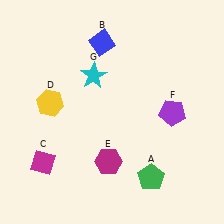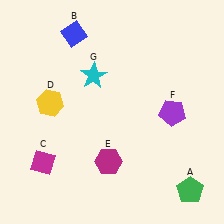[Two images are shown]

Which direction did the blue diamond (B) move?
The blue diamond (B) moved left.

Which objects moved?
The objects that moved are: the green pentagon (A), the blue diamond (B).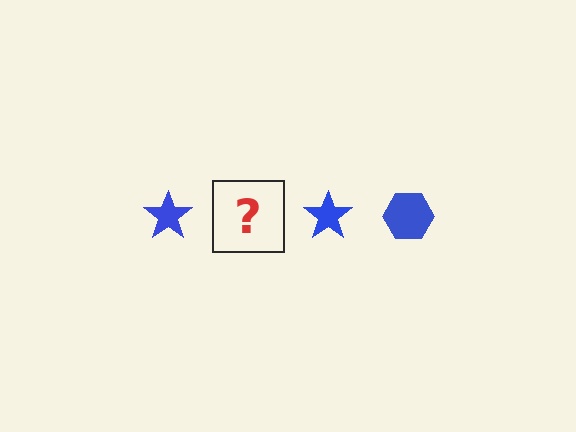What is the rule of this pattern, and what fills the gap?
The rule is that the pattern cycles through star, hexagon shapes in blue. The gap should be filled with a blue hexagon.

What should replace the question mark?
The question mark should be replaced with a blue hexagon.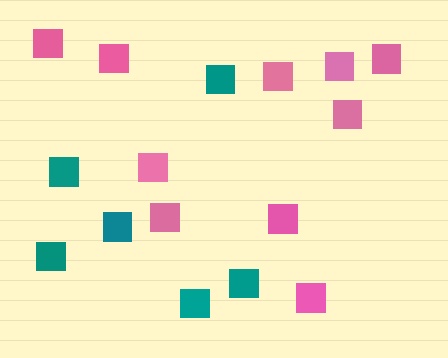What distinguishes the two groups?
There are 2 groups: one group of teal squares (6) and one group of pink squares (10).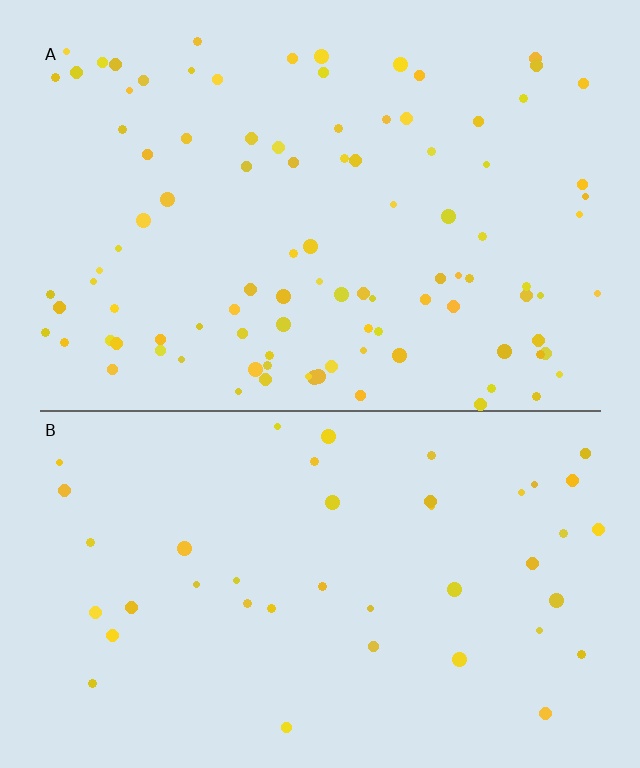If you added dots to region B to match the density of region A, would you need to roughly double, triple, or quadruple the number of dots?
Approximately double.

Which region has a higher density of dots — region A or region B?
A (the top).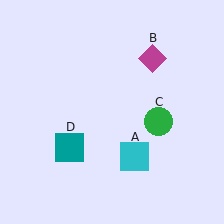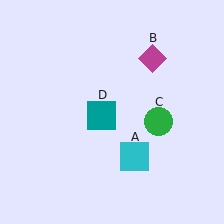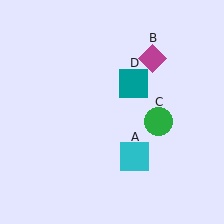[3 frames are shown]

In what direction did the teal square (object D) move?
The teal square (object D) moved up and to the right.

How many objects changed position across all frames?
1 object changed position: teal square (object D).